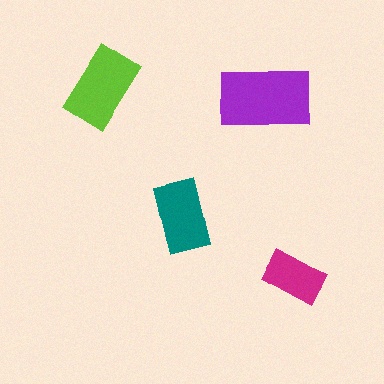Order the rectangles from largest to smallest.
the purple one, the lime one, the teal one, the magenta one.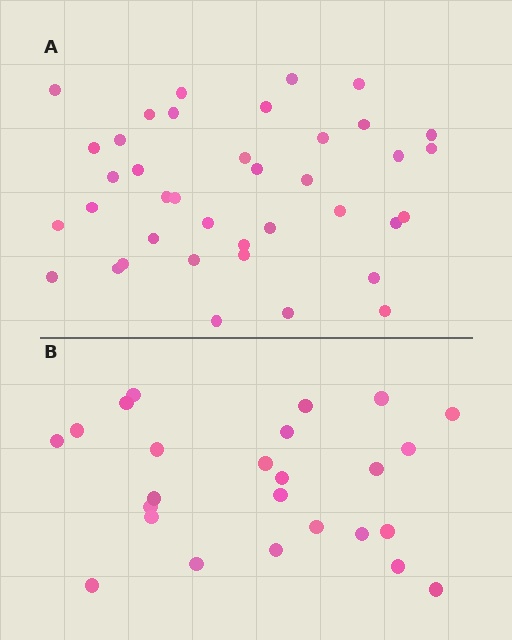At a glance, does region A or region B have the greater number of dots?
Region A (the top region) has more dots.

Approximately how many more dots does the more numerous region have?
Region A has approximately 15 more dots than region B.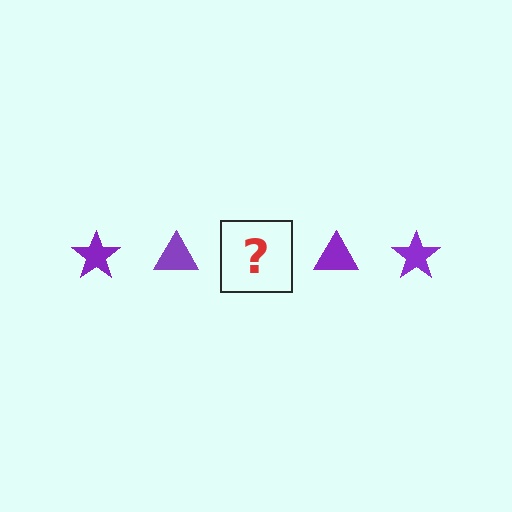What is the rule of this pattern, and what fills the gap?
The rule is that the pattern cycles through star, triangle shapes in purple. The gap should be filled with a purple star.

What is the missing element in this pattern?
The missing element is a purple star.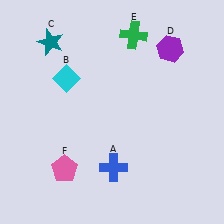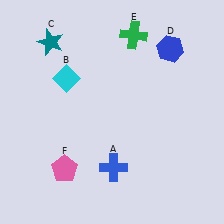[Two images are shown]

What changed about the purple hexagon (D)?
In Image 1, D is purple. In Image 2, it changed to blue.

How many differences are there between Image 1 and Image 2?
There is 1 difference between the two images.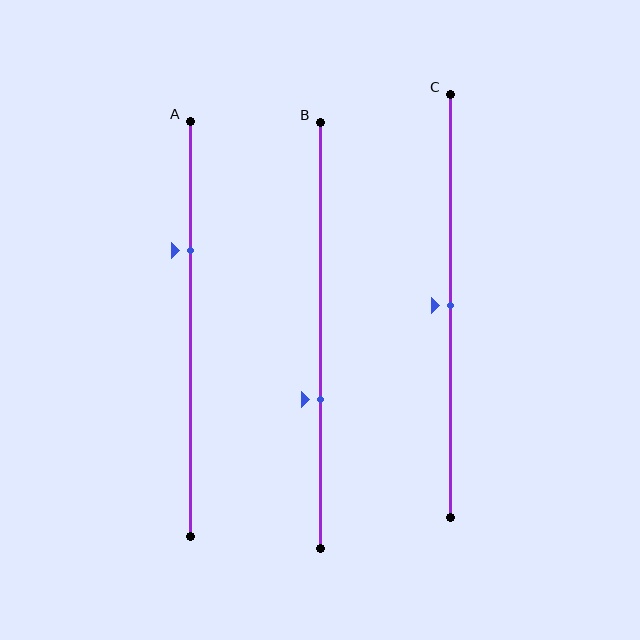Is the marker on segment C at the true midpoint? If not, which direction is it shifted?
Yes, the marker on segment C is at the true midpoint.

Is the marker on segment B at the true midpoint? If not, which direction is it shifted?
No, the marker on segment B is shifted downward by about 15% of the segment length.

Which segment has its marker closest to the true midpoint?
Segment C has its marker closest to the true midpoint.